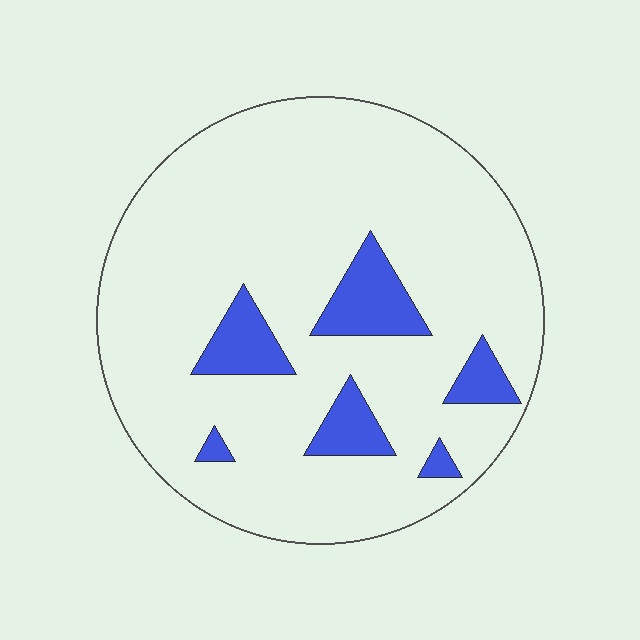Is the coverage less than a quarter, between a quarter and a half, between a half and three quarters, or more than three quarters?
Less than a quarter.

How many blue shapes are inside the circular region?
6.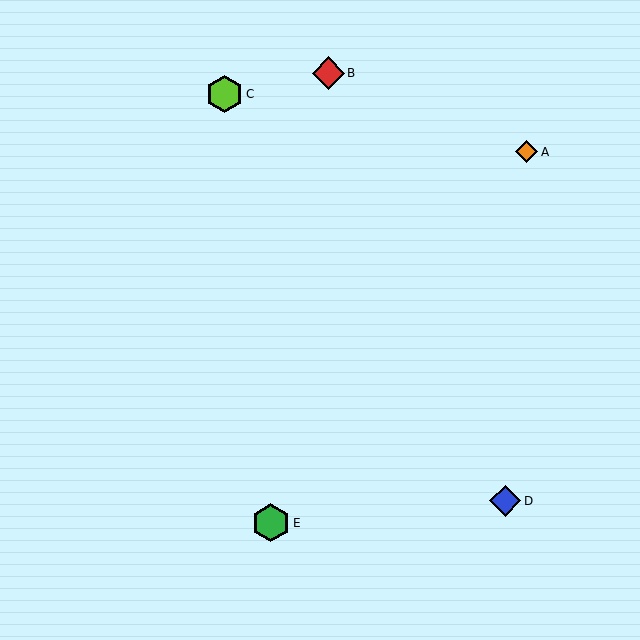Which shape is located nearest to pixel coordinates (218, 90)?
The lime hexagon (labeled C) at (225, 94) is nearest to that location.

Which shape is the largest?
The green hexagon (labeled E) is the largest.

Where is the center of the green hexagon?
The center of the green hexagon is at (271, 523).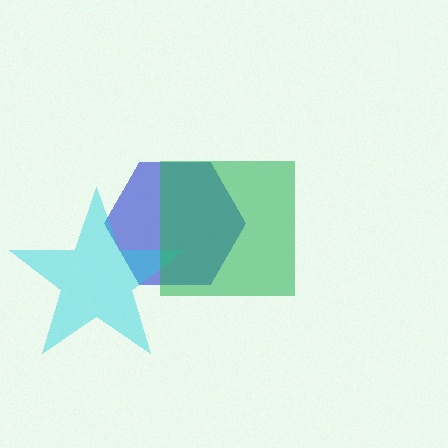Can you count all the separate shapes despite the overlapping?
Yes, there are 3 separate shapes.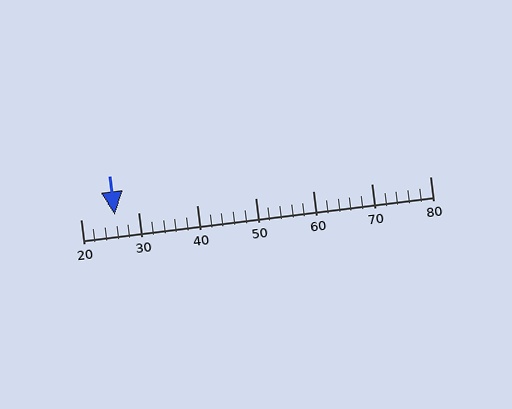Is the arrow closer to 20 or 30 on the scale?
The arrow is closer to 30.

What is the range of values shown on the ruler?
The ruler shows values from 20 to 80.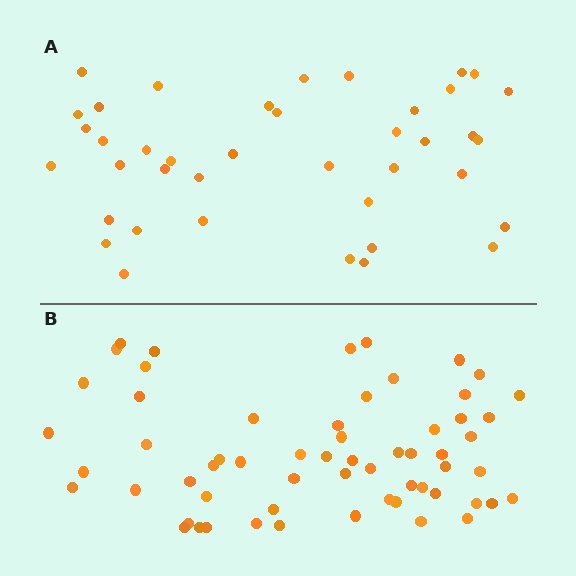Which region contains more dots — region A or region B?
Region B (the bottom region) has more dots.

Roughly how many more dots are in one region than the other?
Region B has approximately 20 more dots than region A.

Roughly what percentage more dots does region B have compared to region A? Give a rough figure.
About 50% more.